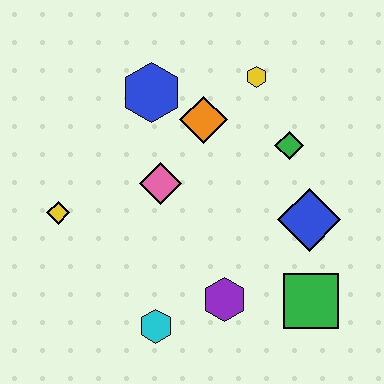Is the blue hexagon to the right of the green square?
No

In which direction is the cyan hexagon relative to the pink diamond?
The cyan hexagon is below the pink diamond.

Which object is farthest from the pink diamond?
The green square is farthest from the pink diamond.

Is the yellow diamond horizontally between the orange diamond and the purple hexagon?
No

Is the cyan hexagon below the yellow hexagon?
Yes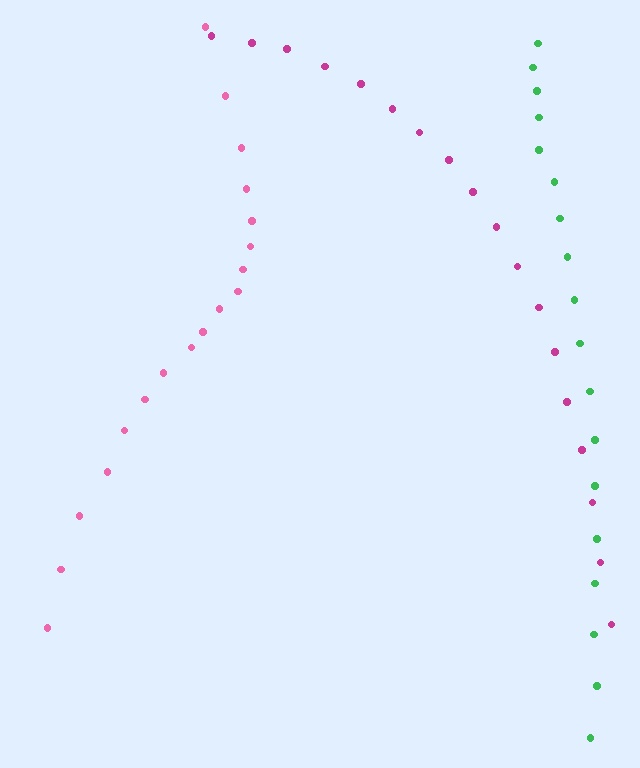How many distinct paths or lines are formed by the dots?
There are 3 distinct paths.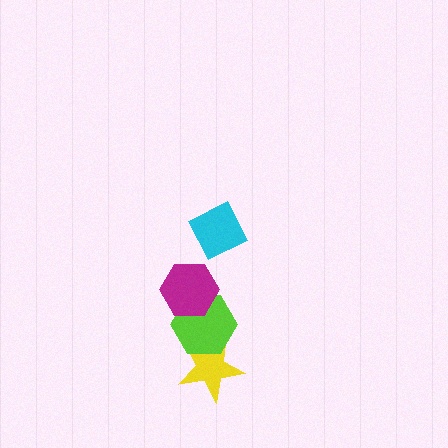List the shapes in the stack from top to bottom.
From top to bottom: the cyan diamond, the magenta hexagon, the lime hexagon, the yellow star.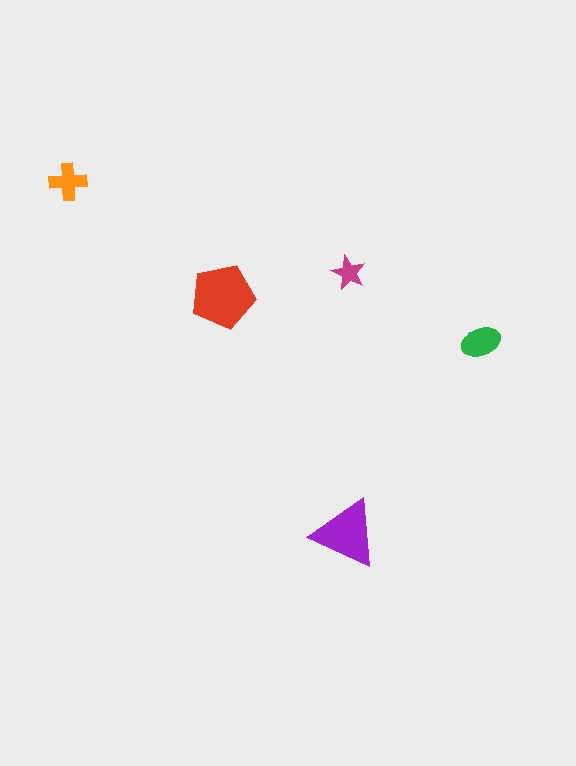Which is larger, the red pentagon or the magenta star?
The red pentagon.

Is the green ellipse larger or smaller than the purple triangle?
Smaller.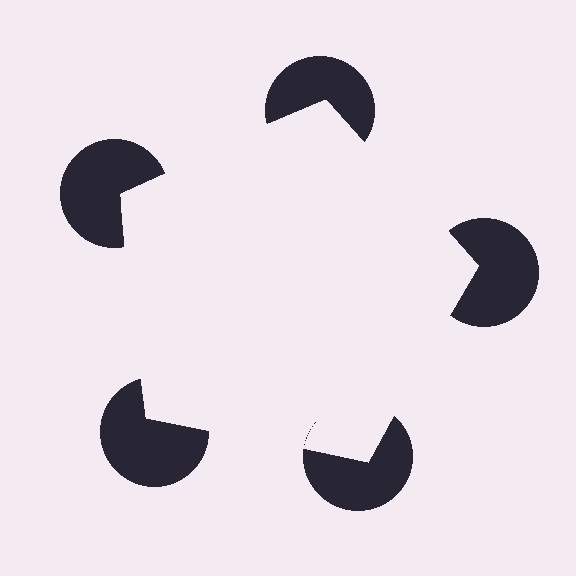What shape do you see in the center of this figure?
An illusory pentagon — its edges are inferred from the aligned wedge cuts in the pac-man discs, not physically drawn.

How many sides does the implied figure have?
5 sides.